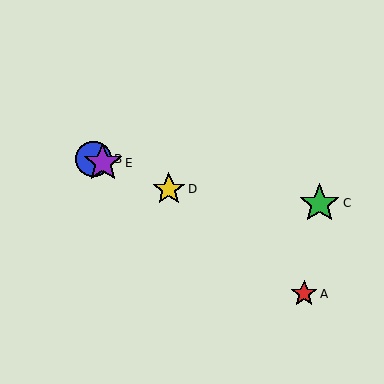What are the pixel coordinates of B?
Object B is at (93, 159).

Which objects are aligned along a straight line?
Objects B, D, E are aligned along a straight line.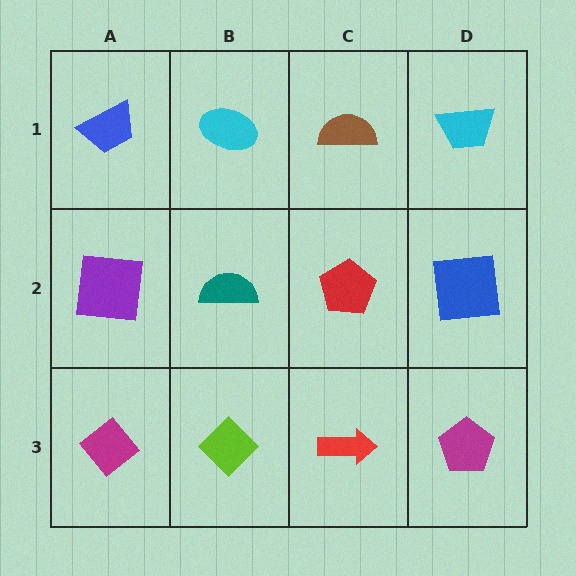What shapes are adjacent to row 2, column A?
A blue trapezoid (row 1, column A), a magenta diamond (row 3, column A), a teal semicircle (row 2, column B).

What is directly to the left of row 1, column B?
A blue trapezoid.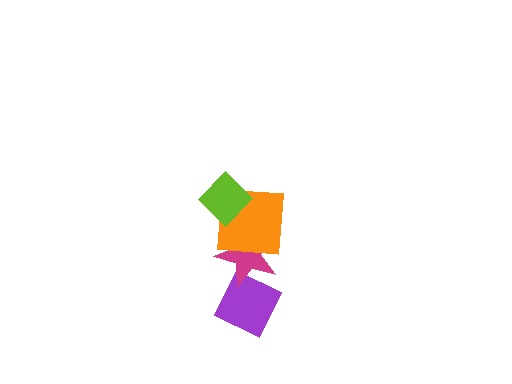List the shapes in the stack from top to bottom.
From top to bottom: the lime diamond, the orange square, the magenta star, the purple diamond.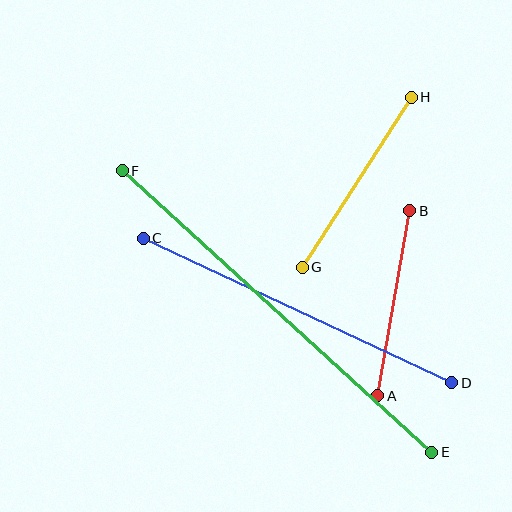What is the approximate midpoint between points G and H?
The midpoint is at approximately (357, 182) pixels.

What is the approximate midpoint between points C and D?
The midpoint is at approximately (298, 311) pixels.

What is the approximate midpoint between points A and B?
The midpoint is at approximately (394, 303) pixels.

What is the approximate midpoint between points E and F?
The midpoint is at approximately (277, 312) pixels.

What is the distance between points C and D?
The distance is approximately 341 pixels.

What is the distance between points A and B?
The distance is approximately 188 pixels.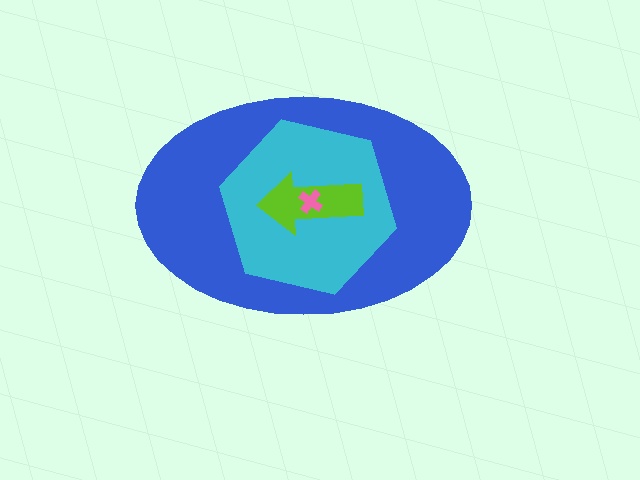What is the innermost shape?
The pink cross.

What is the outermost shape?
The blue ellipse.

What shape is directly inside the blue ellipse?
The cyan hexagon.